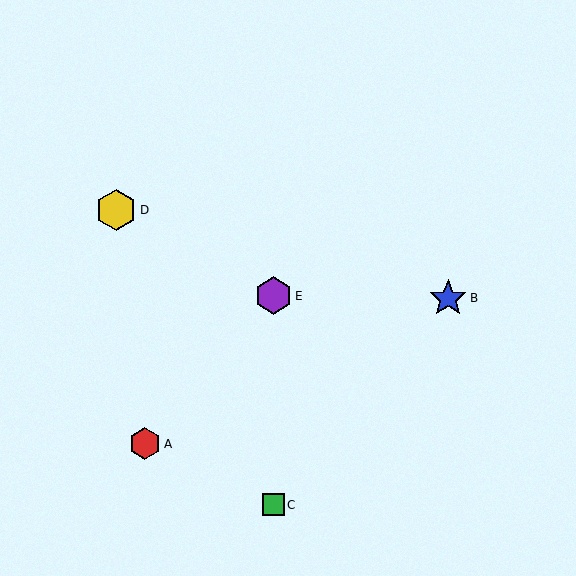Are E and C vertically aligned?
Yes, both are at x≈273.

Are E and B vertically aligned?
No, E is at x≈273 and B is at x≈448.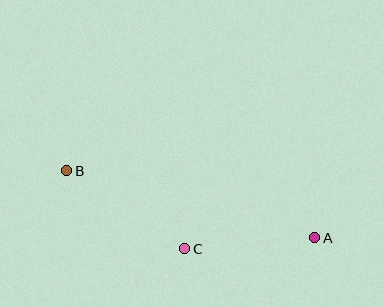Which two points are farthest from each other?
Points A and B are farthest from each other.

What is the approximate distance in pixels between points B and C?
The distance between B and C is approximately 141 pixels.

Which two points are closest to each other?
Points A and C are closest to each other.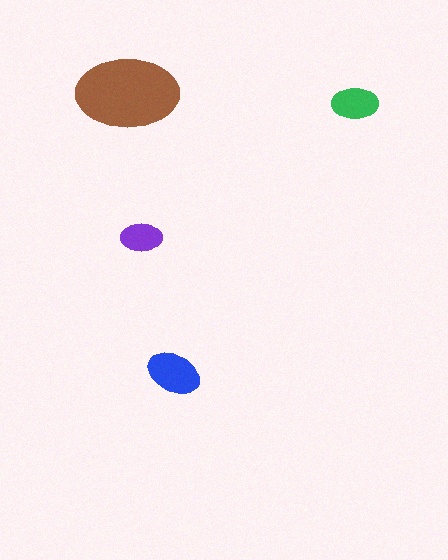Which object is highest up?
The brown ellipse is topmost.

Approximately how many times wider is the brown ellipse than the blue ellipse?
About 2 times wider.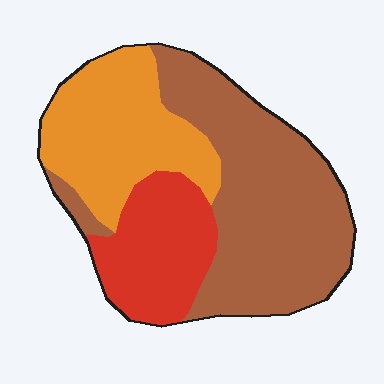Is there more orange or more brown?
Brown.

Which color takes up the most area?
Brown, at roughly 50%.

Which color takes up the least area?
Red, at roughly 20%.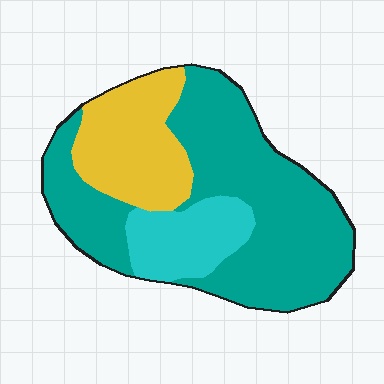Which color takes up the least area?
Cyan, at roughly 15%.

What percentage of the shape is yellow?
Yellow takes up between a sixth and a third of the shape.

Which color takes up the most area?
Teal, at roughly 60%.